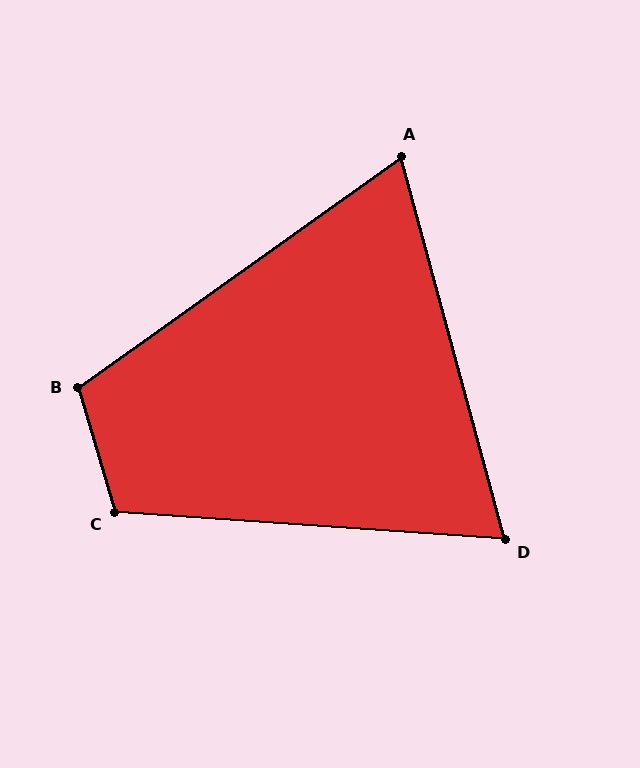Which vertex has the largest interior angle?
C, at approximately 110 degrees.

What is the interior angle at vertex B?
Approximately 109 degrees (obtuse).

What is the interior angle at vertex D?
Approximately 71 degrees (acute).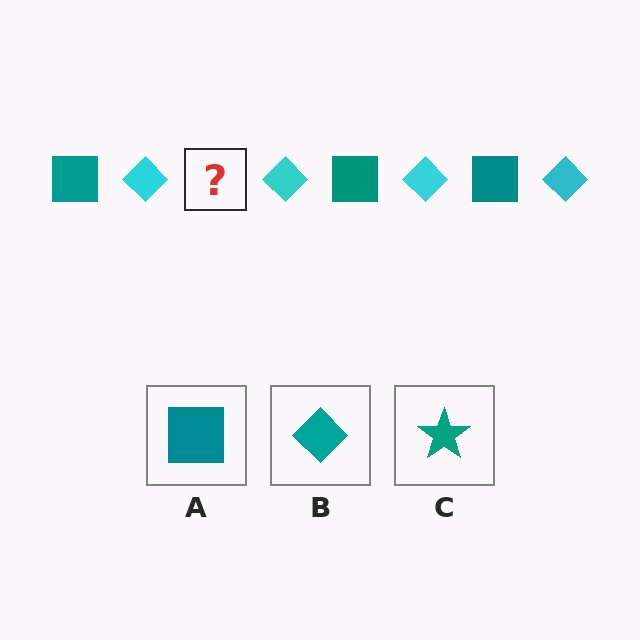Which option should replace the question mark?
Option A.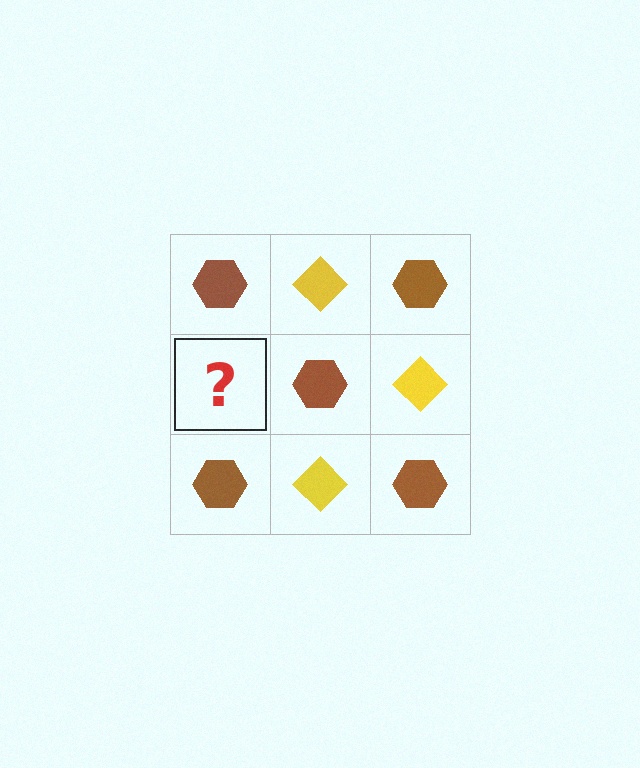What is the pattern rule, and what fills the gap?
The rule is that it alternates brown hexagon and yellow diamond in a checkerboard pattern. The gap should be filled with a yellow diamond.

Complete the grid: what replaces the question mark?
The question mark should be replaced with a yellow diamond.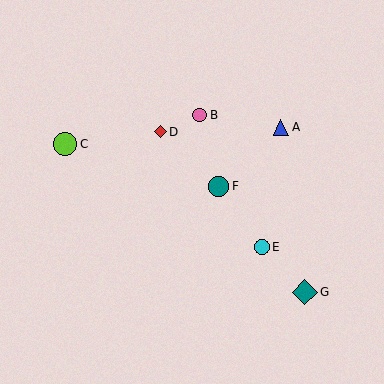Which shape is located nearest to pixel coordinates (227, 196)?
The teal circle (labeled F) at (219, 186) is nearest to that location.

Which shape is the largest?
The teal diamond (labeled G) is the largest.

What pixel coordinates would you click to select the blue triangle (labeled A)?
Click at (281, 128) to select the blue triangle A.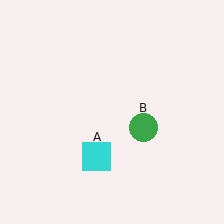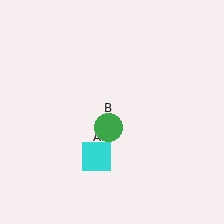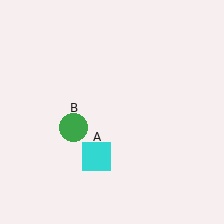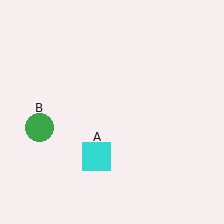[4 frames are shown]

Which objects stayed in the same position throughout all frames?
Cyan square (object A) remained stationary.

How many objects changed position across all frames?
1 object changed position: green circle (object B).